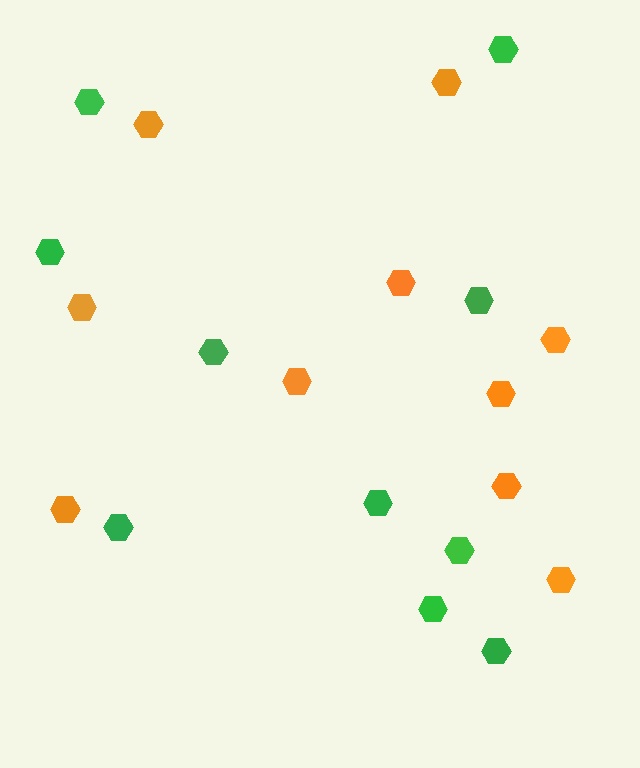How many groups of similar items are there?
There are 2 groups: one group of orange hexagons (10) and one group of green hexagons (10).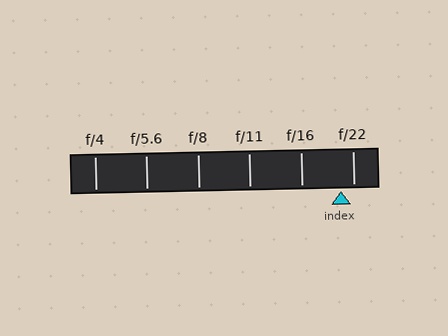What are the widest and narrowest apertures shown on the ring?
The widest aperture shown is f/4 and the narrowest is f/22.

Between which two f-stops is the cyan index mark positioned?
The index mark is between f/16 and f/22.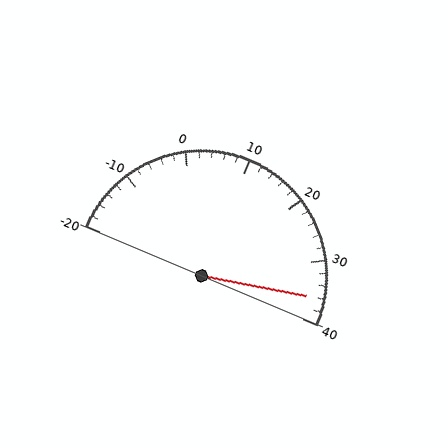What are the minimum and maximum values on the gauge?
The gauge ranges from -20 to 40.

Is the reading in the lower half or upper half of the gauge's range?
The reading is in the upper half of the range (-20 to 40).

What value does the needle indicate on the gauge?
The needle indicates approximately 36.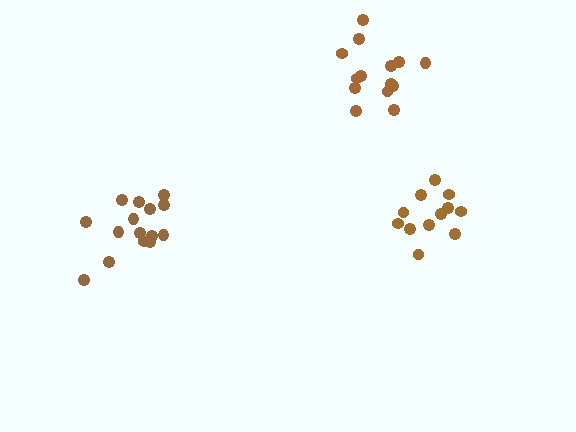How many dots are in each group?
Group 1: 12 dots, Group 2: 15 dots, Group 3: 14 dots (41 total).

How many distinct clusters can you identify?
There are 3 distinct clusters.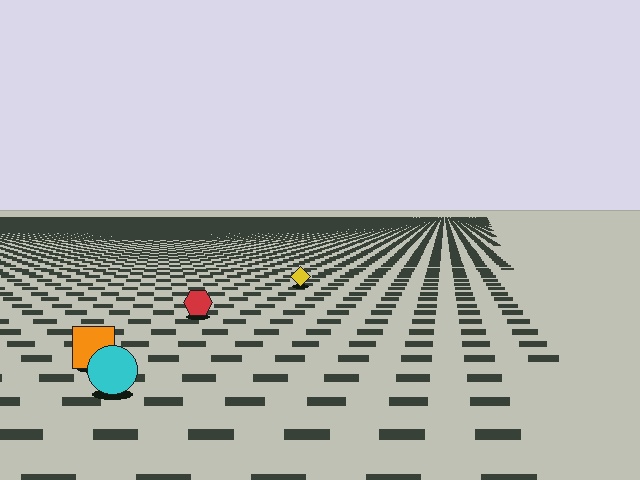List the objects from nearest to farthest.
From nearest to farthest: the cyan circle, the orange square, the red hexagon, the yellow diamond.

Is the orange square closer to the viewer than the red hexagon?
Yes. The orange square is closer — you can tell from the texture gradient: the ground texture is coarser near it.